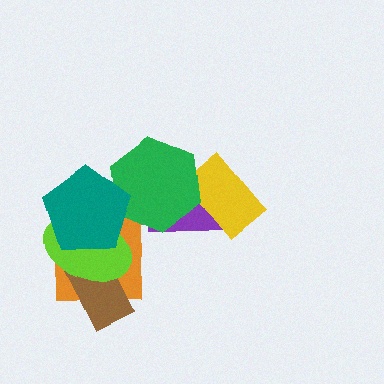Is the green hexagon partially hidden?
Yes, it is partially covered by another shape.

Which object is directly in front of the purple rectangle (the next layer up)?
The yellow rectangle is directly in front of the purple rectangle.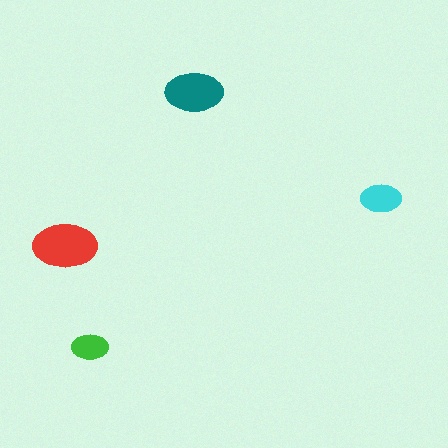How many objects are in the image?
There are 4 objects in the image.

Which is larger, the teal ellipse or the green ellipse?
The teal one.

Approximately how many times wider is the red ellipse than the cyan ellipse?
About 1.5 times wider.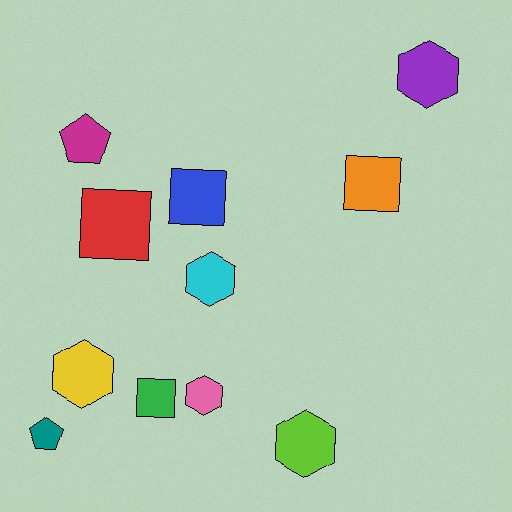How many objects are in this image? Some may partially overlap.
There are 11 objects.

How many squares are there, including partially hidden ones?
There are 4 squares.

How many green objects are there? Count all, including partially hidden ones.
There is 1 green object.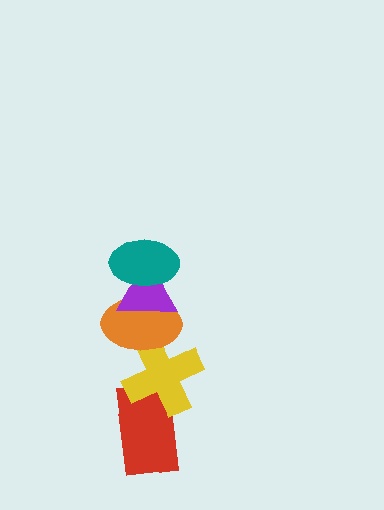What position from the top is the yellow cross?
The yellow cross is 4th from the top.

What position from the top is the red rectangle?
The red rectangle is 5th from the top.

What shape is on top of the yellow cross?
The orange ellipse is on top of the yellow cross.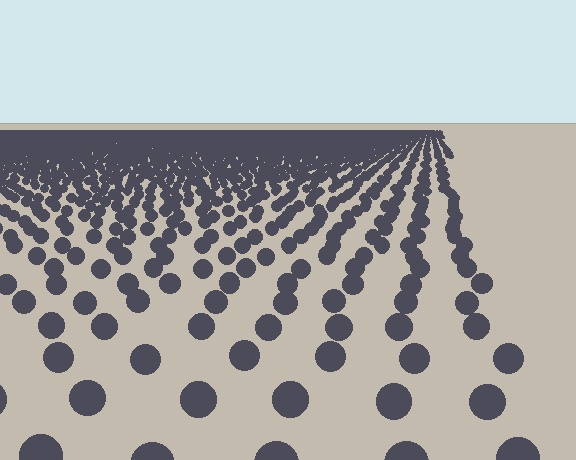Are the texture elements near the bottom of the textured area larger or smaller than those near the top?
Larger. Near the bottom, elements are closer to the viewer and appear at a bigger on-screen size.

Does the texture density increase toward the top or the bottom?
Density increases toward the top.